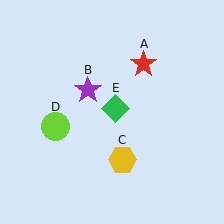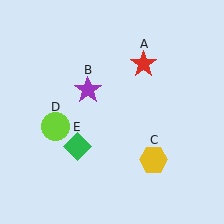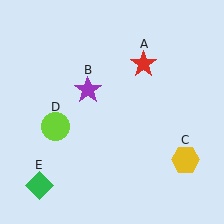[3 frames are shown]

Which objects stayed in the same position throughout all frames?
Red star (object A) and purple star (object B) and lime circle (object D) remained stationary.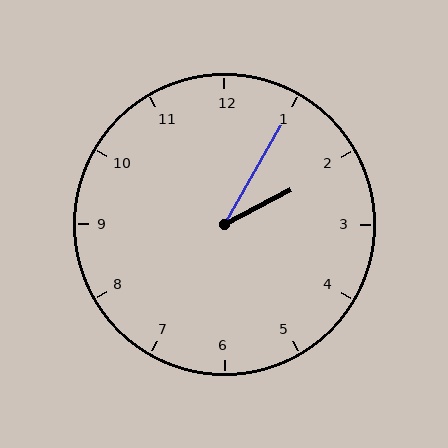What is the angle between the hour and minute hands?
Approximately 32 degrees.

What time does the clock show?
2:05.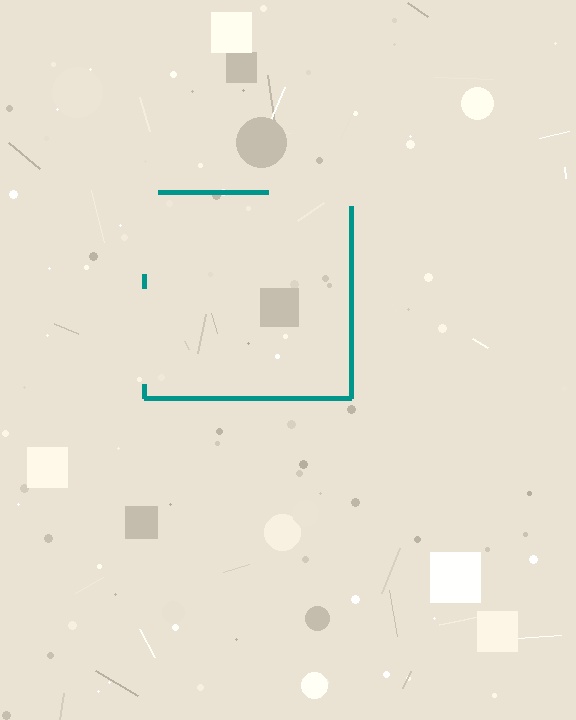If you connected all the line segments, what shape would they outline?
They would outline a square.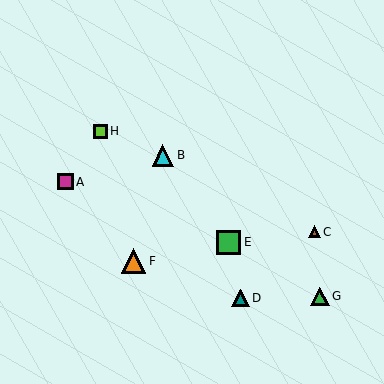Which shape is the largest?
The orange triangle (labeled F) is the largest.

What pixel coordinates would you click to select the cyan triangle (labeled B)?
Click at (163, 155) to select the cyan triangle B.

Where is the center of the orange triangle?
The center of the orange triangle is at (134, 261).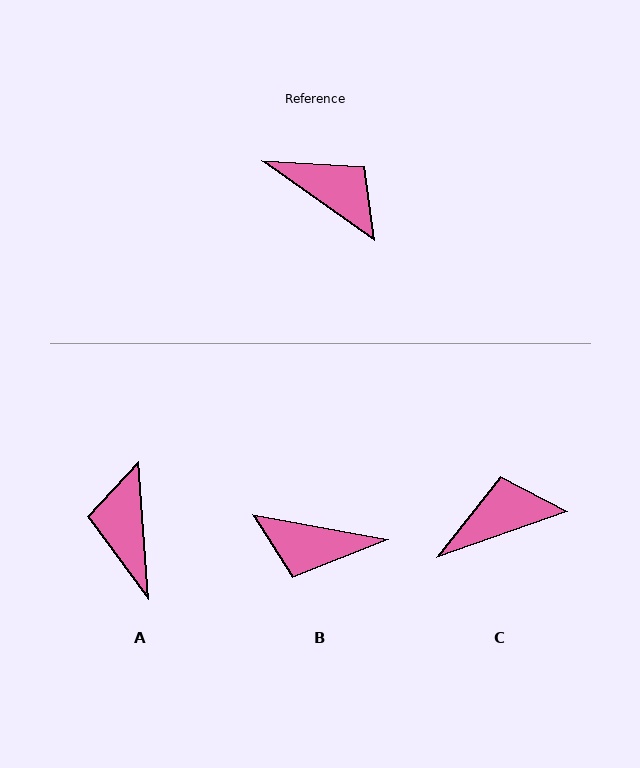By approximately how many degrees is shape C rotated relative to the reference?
Approximately 55 degrees counter-clockwise.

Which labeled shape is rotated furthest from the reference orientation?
B, about 155 degrees away.